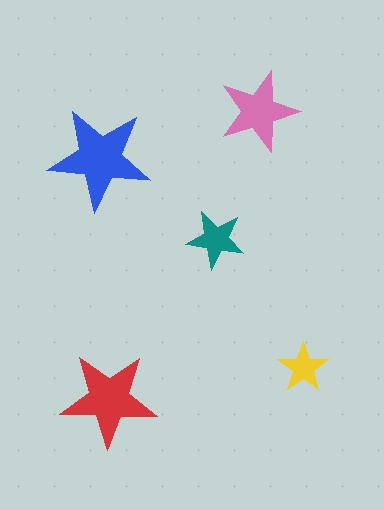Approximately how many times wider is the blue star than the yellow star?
About 2 times wider.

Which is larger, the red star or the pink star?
The red one.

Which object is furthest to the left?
The blue star is leftmost.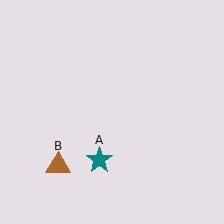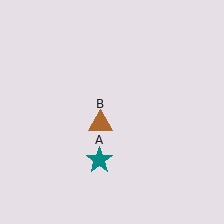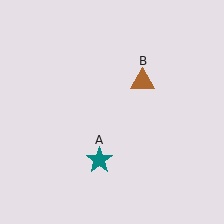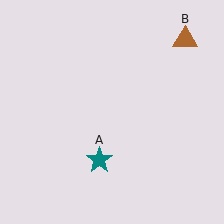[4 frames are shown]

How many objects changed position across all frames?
1 object changed position: brown triangle (object B).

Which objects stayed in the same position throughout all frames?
Teal star (object A) remained stationary.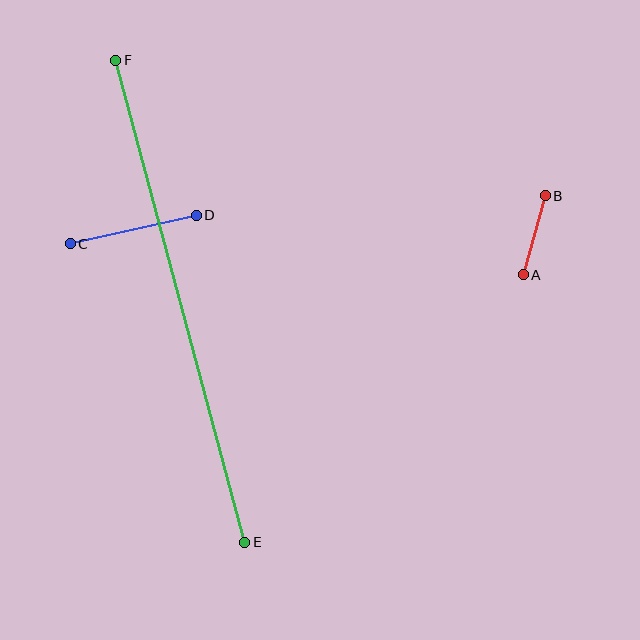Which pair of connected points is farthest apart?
Points E and F are farthest apart.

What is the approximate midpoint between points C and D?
The midpoint is at approximately (133, 230) pixels.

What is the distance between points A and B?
The distance is approximately 82 pixels.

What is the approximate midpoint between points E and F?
The midpoint is at approximately (180, 301) pixels.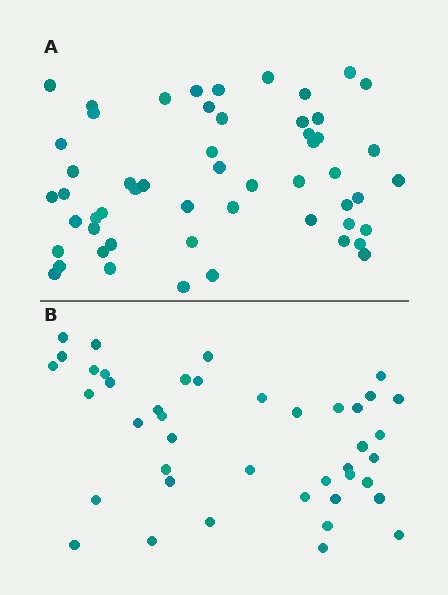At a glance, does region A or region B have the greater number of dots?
Region A (the top region) has more dots.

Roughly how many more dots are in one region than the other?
Region A has roughly 12 or so more dots than region B.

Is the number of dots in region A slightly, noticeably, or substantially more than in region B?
Region A has noticeably more, but not dramatically so. The ratio is roughly 1.3 to 1.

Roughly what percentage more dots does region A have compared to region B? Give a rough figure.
About 30% more.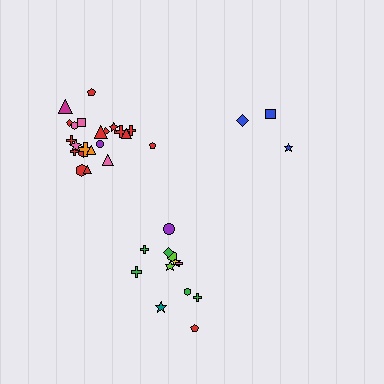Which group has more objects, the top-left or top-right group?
The top-left group.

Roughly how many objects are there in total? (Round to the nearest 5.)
Roughly 35 objects in total.